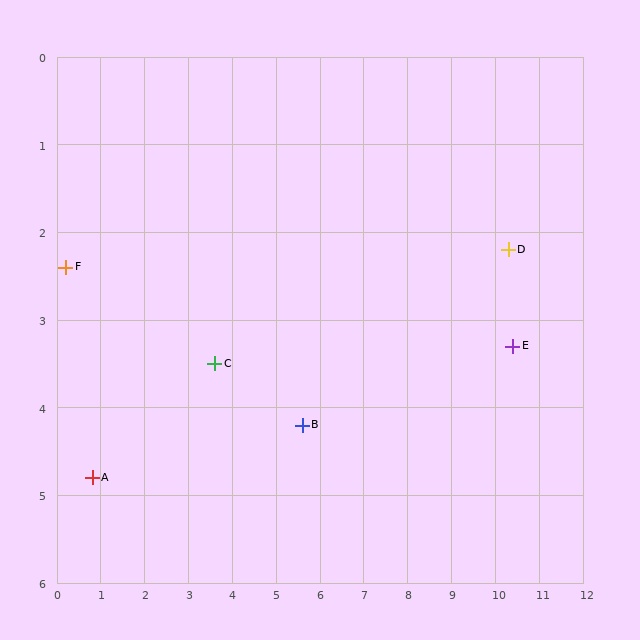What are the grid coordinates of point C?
Point C is at approximately (3.6, 3.5).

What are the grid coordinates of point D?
Point D is at approximately (10.3, 2.2).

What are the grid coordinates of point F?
Point F is at approximately (0.2, 2.4).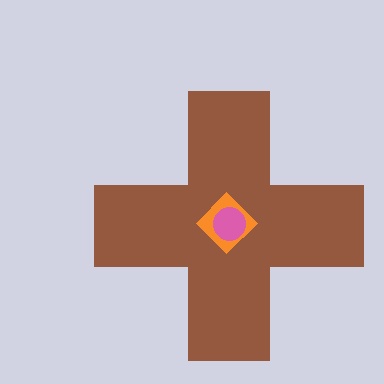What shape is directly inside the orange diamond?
The pink circle.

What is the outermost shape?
The brown cross.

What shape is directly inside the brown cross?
The orange diamond.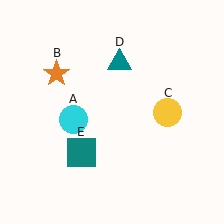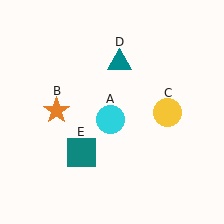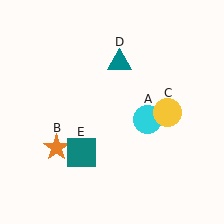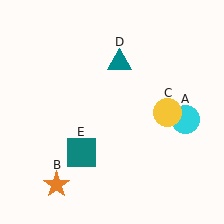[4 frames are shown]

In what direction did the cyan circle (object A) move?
The cyan circle (object A) moved right.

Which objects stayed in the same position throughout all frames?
Yellow circle (object C) and teal triangle (object D) and teal square (object E) remained stationary.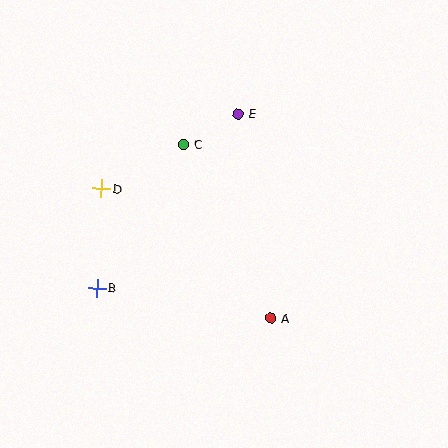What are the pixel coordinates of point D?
Point D is at (101, 188).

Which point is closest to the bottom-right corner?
Point A is closest to the bottom-right corner.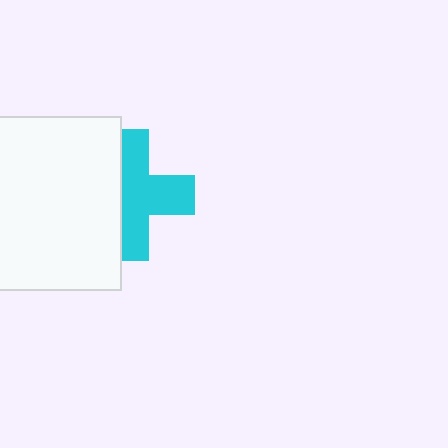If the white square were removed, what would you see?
You would see the complete cyan cross.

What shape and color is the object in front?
The object in front is a white square.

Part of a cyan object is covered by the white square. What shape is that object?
It is a cross.